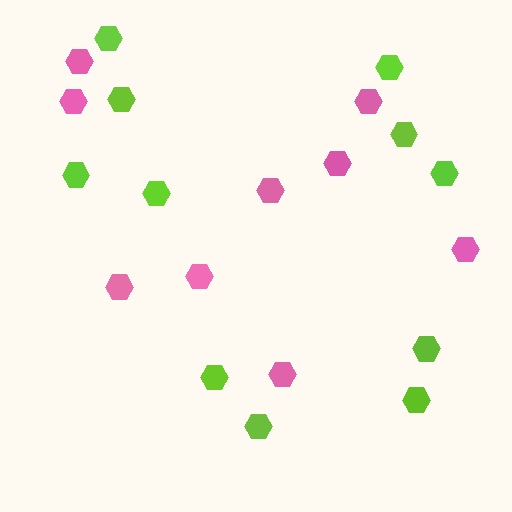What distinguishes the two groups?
There are 2 groups: one group of pink hexagons (9) and one group of lime hexagons (11).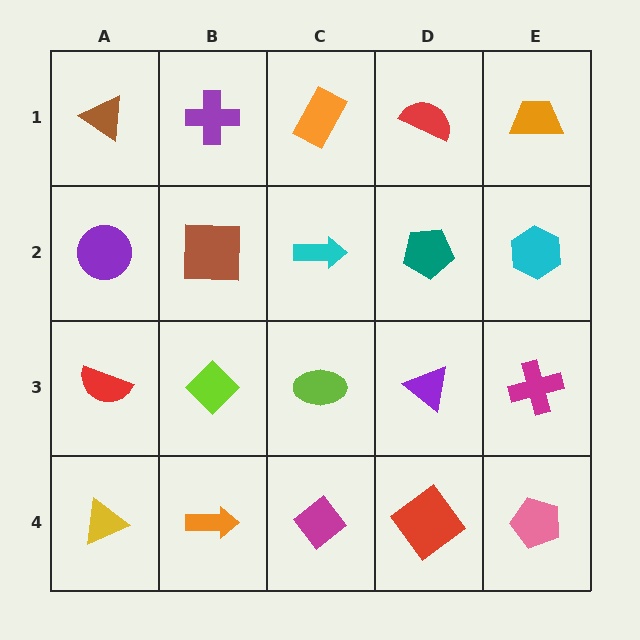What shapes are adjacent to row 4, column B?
A lime diamond (row 3, column B), a yellow triangle (row 4, column A), a magenta diamond (row 4, column C).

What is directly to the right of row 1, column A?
A purple cross.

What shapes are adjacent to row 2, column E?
An orange trapezoid (row 1, column E), a magenta cross (row 3, column E), a teal pentagon (row 2, column D).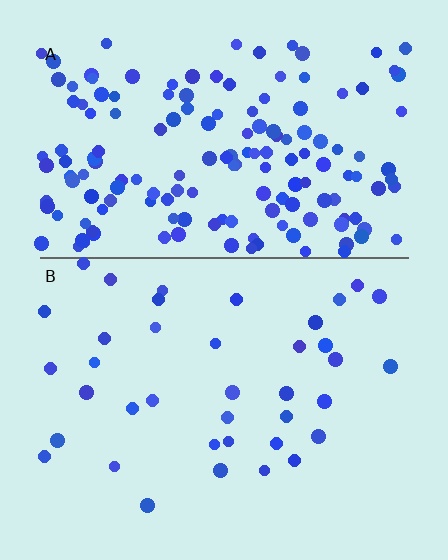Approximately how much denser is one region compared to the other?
Approximately 4.2× — region A over region B.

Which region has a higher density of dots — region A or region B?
A (the top).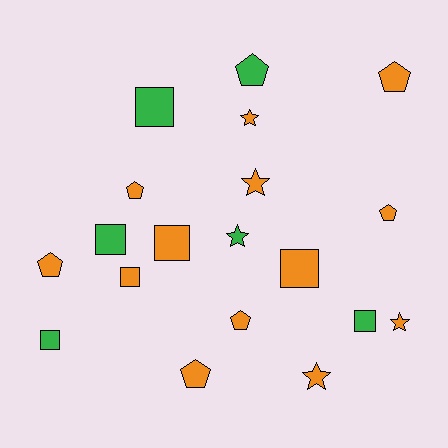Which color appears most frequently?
Orange, with 13 objects.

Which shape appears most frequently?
Pentagon, with 7 objects.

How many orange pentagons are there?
There are 6 orange pentagons.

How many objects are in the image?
There are 19 objects.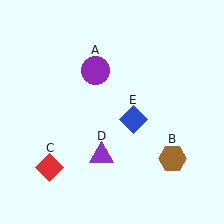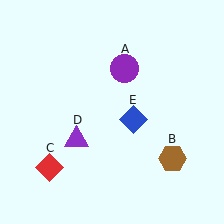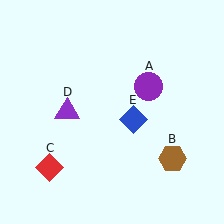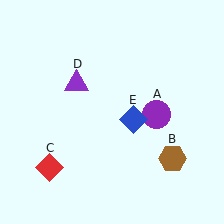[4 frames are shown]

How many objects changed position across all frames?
2 objects changed position: purple circle (object A), purple triangle (object D).